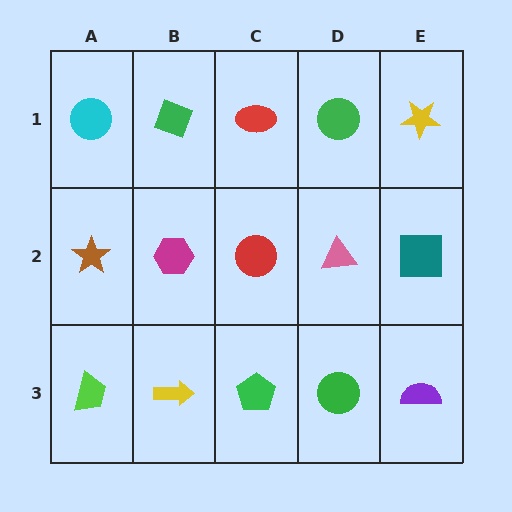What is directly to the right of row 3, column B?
A green pentagon.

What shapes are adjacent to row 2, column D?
A green circle (row 1, column D), a green circle (row 3, column D), a red circle (row 2, column C), a teal square (row 2, column E).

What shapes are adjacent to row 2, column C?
A red ellipse (row 1, column C), a green pentagon (row 3, column C), a magenta hexagon (row 2, column B), a pink triangle (row 2, column D).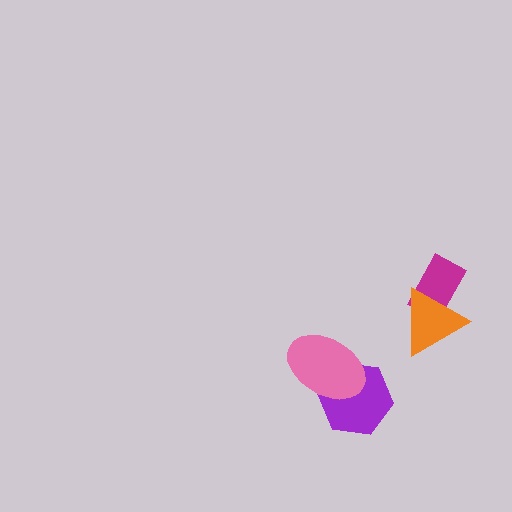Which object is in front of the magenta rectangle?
The orange triangle is in front of the magenta rectangle.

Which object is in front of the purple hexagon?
The pink ellipse is in front of the purple hexagon.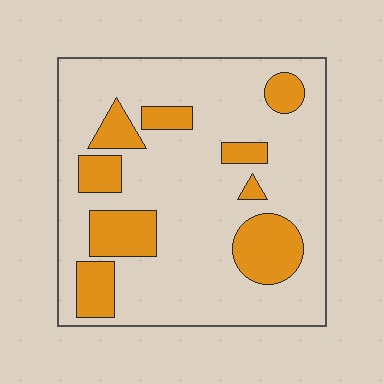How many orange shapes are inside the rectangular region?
9.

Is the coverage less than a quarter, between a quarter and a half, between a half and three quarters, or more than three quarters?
Less than a quarter.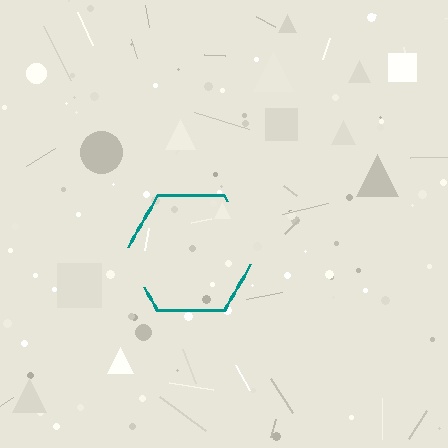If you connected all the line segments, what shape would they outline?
They would outline a hexagon.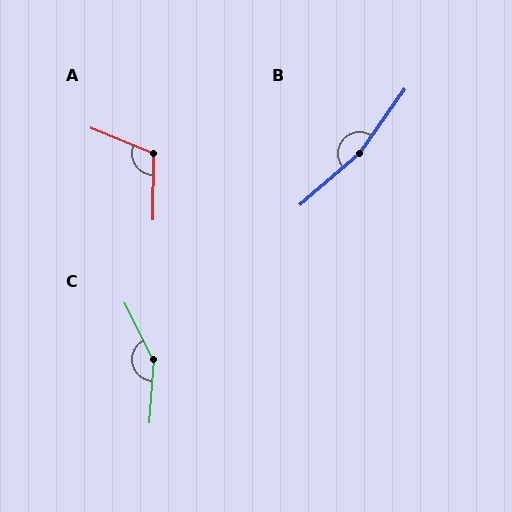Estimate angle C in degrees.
Approximately 149 degrees.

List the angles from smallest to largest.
A (111°), C (149°), B (166°).